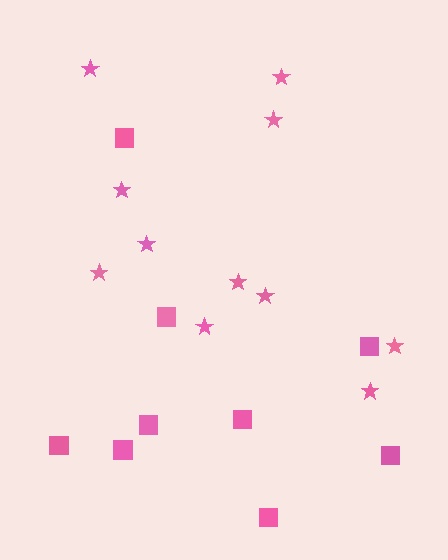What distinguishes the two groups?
There are 2 groups: one group of squares (9) and one group of stars (11).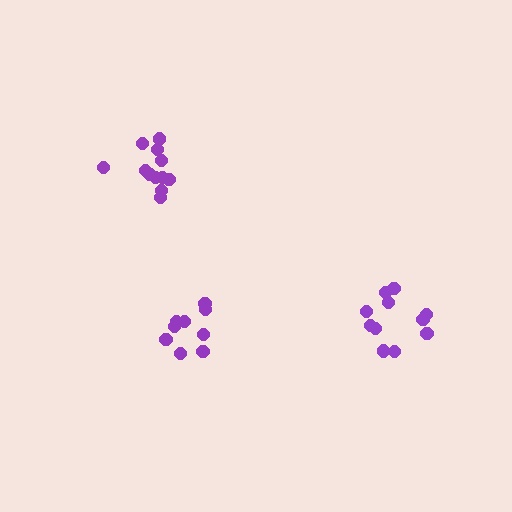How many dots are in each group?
Group 1: 9 dots, Group 2: 11 dots, Group 3: 12 dots (32 total).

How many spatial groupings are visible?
There are 3 spatial groupings.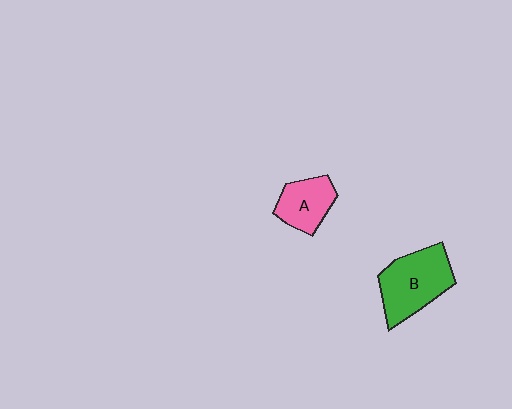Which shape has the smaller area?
Shape A (pink).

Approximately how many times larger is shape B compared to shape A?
Approximately 1.6 times.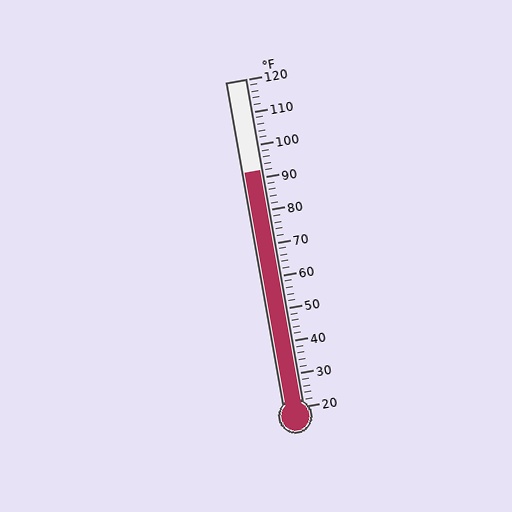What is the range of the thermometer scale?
The thermometer scale ranges from 20°F to 120°F.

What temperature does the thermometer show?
The thermometer shows approximately 92°F.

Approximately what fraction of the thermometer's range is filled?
The thermometer is filled to approximately 70% of its range.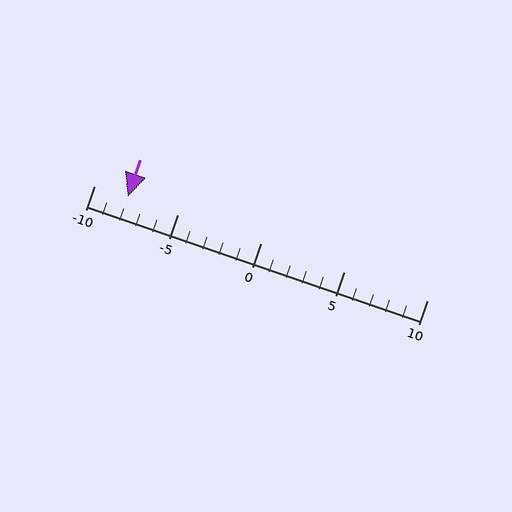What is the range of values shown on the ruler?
The ruler shows values from -10 to 10.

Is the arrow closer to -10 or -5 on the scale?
The arrow is closer to -10.